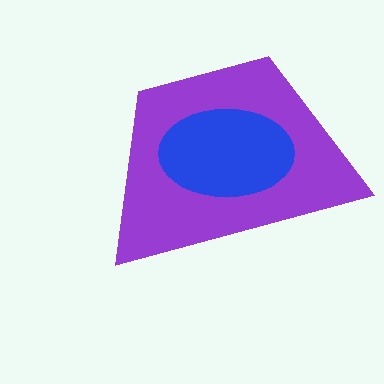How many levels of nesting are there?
2.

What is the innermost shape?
The blue ellipse.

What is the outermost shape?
The purple trapezoid.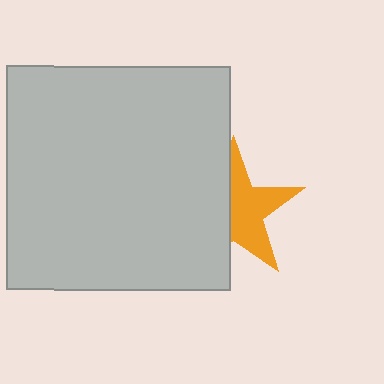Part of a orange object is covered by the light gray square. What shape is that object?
It is a star.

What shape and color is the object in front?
The object in front is a light gray square.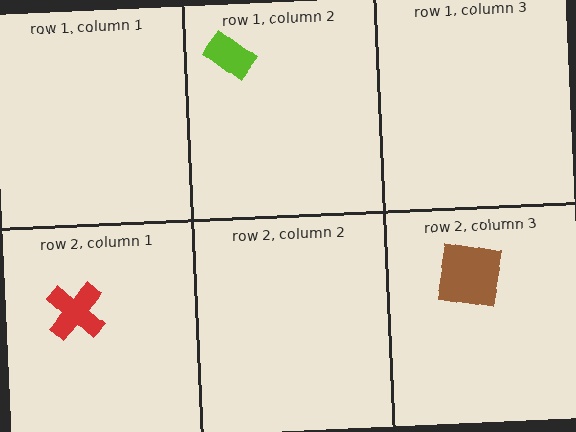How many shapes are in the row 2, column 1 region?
1.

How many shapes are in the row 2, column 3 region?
1.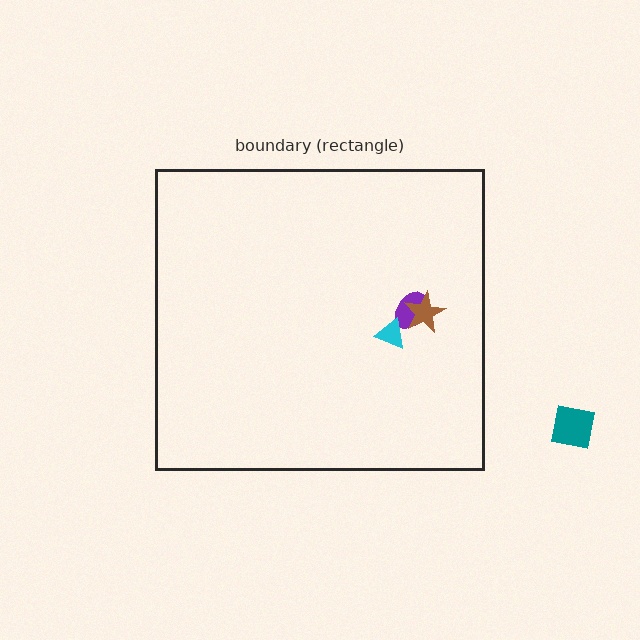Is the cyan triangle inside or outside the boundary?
Inside.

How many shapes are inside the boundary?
3 inside, 1 outside.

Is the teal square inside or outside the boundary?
Outside.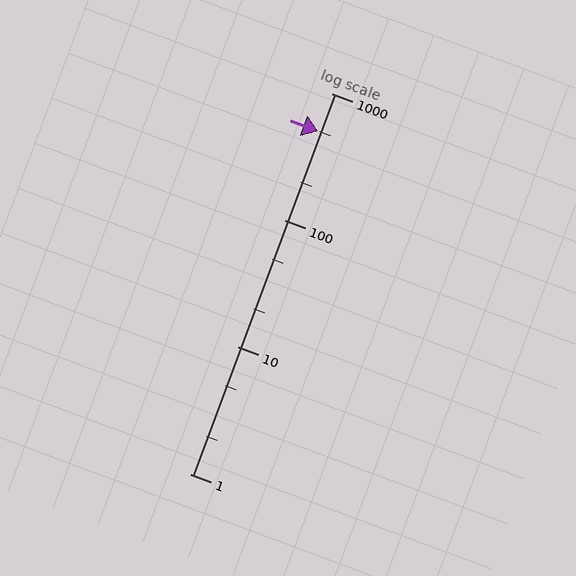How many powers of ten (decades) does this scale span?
The scale spans 3 decades, from 1 to 1000.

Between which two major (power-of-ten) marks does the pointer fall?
The pointer is between 100 and 1000.